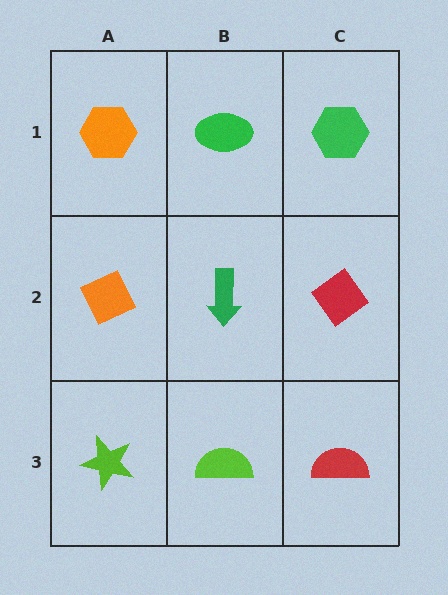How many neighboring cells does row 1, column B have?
3.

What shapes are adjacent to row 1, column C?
A red diamond (row 2, column C), a green ellipse (row 1, column B).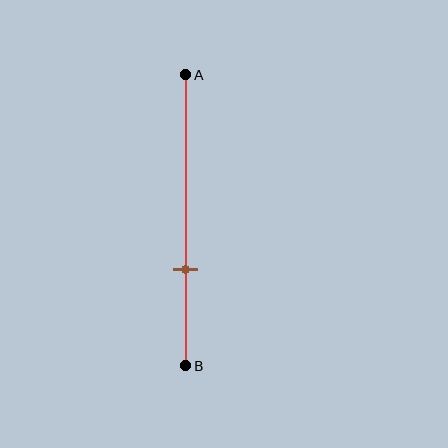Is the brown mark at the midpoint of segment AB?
No, the mark is at about 65% from A, not at the 50% midpoint.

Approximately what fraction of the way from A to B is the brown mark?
The brown mark is approximately 65% of the way from A to B.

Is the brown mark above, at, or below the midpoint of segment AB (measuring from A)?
The brown mark is below the midpoint of segment AB.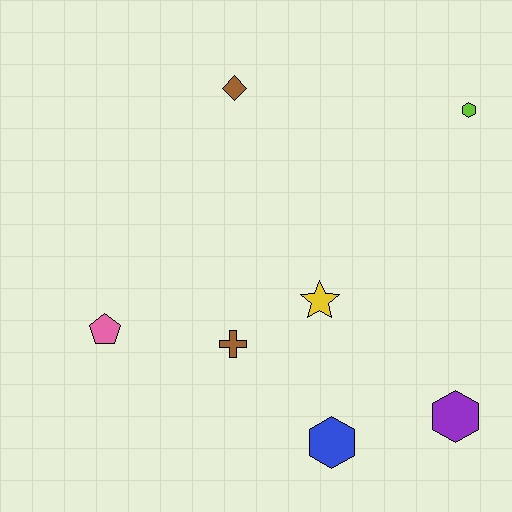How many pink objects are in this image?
There is 1 pink object.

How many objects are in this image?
There are 7 objects.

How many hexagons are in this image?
There are 3 hexagons.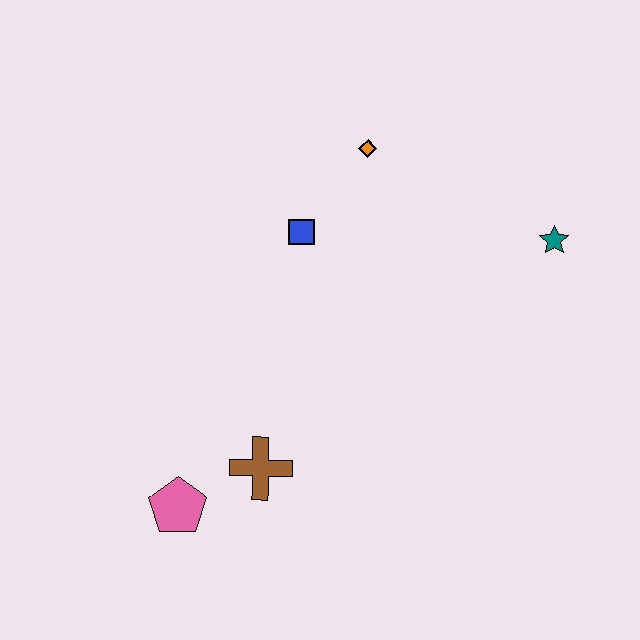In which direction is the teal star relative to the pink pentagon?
The teal star is to the right of the pink pentagon.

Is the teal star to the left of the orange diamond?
No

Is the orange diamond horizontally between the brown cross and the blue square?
No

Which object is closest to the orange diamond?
The blue square is closest to the orange diamond.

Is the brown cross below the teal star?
Yes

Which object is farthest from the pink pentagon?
The teal star is farthest from the pink pentagon.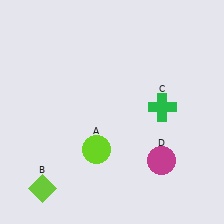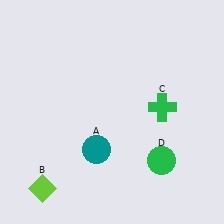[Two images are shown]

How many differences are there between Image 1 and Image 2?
There are 2 differences between the two images.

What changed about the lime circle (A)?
In Image 1, A is lime. In Image 2, it changed to teal.